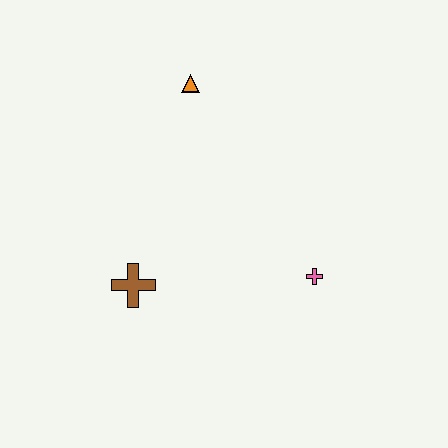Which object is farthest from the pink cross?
The orange triangle is farthest from the pink cross.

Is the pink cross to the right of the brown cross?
Yes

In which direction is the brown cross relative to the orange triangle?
The brown cross is below the orange triangle.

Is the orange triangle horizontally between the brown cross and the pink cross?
Yes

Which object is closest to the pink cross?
The brown cross is closest to the pink cross.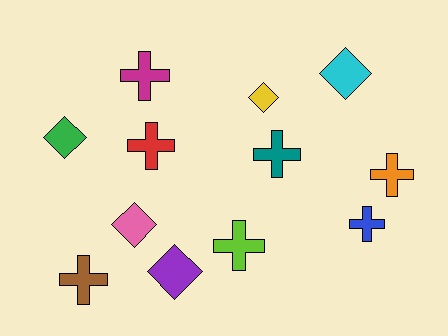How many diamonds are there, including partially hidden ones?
There are 5 diamonds.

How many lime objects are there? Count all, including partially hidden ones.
There is 1 lime object.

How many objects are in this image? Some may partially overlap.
There are 12 objects.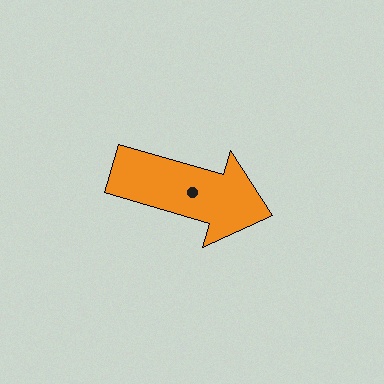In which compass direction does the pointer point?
East.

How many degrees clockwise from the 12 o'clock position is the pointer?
Approximately 106 degrees.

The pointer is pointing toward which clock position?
Roughly 4 o'clock.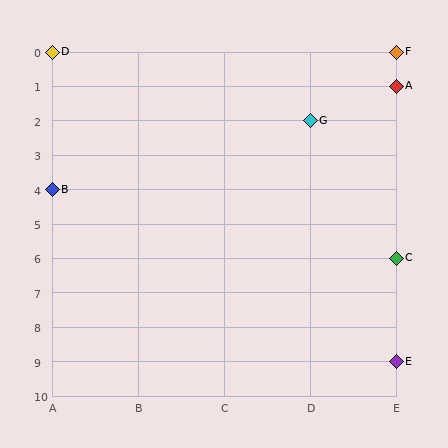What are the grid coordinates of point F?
Point F is at grid coordinates (E, 0).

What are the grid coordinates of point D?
Point D is at grid coordinates (A, 0).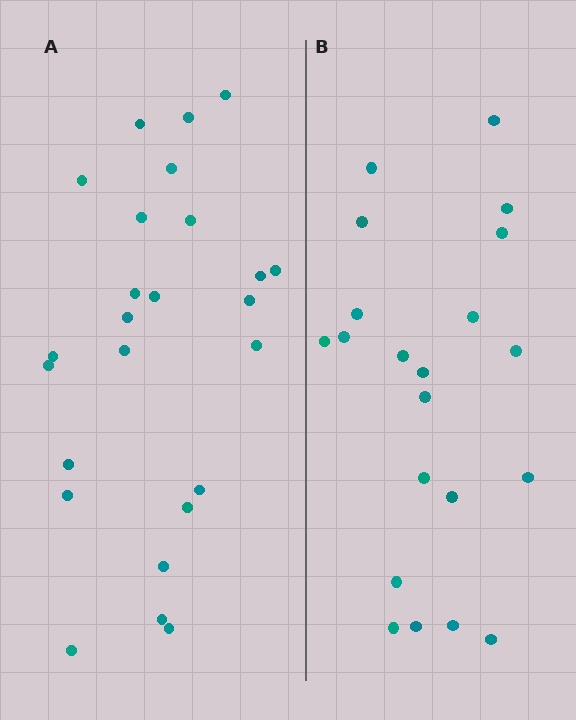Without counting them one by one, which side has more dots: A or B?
Region A (the left region) has more dots.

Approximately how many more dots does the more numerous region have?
Region A has about 4 more dots than region B.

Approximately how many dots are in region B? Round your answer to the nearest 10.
About 20 dots. (The exact count is 21, which rounds to 20.)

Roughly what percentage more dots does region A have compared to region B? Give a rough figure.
About 20% more.